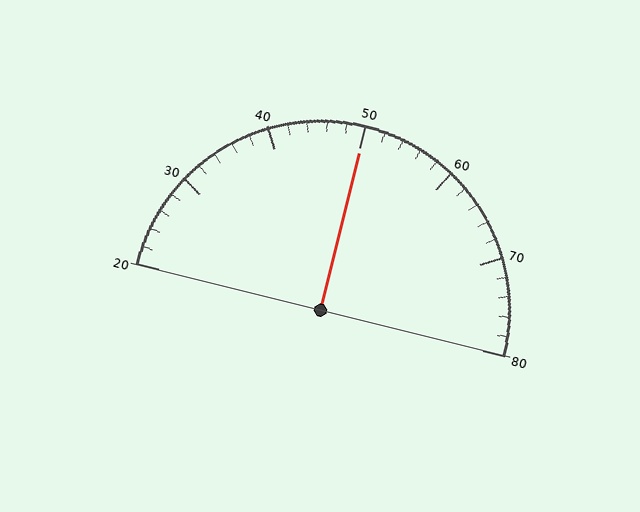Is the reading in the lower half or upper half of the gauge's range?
The reading is in the upper half of the range (20 to 80).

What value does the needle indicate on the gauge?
The needle indicates approximately 50.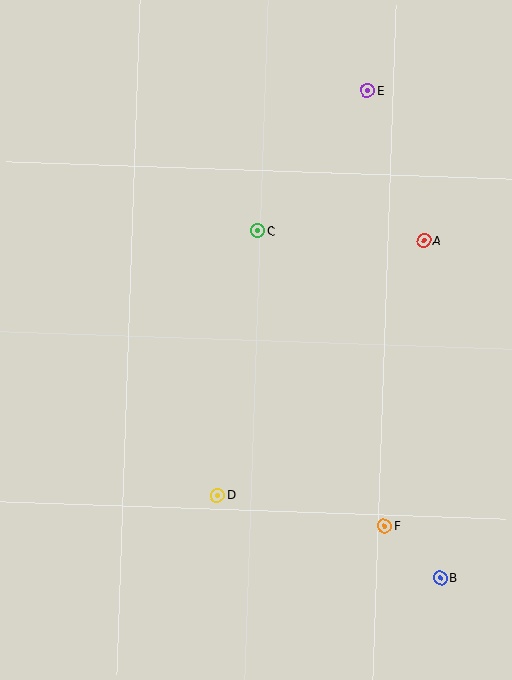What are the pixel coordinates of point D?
Point D is at (217, 495).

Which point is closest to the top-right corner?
Point E is closest to the top-right corner.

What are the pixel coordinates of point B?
Point B is at (440, 578).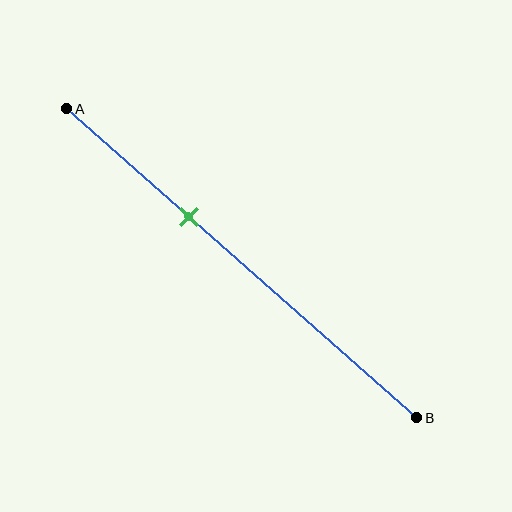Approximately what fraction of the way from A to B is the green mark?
The green mark is approximately 35% of the way from A to B.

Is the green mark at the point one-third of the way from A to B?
Yes, the mark is approximately at the one-third point.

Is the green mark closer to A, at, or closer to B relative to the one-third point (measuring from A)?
The green mark is approximately at the one-third point of segment AB.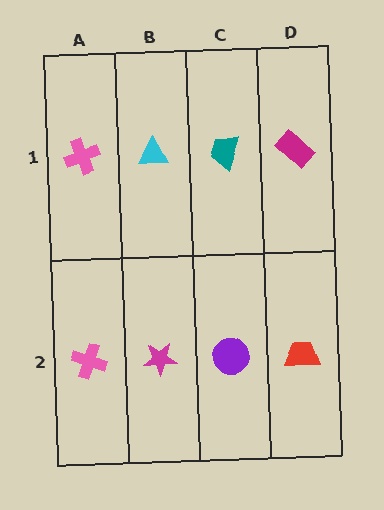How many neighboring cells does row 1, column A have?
2.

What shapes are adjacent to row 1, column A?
A pink cross (row 2, column A), a cyan triangle (row 1, column B).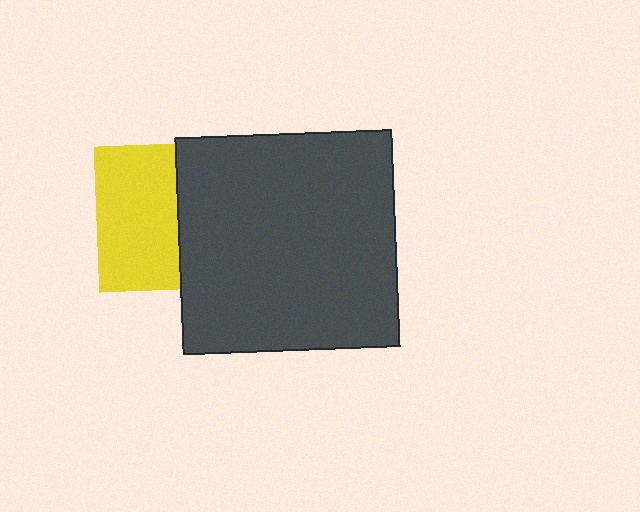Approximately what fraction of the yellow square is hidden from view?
Roughly 44% of the yellow square is hidden behind the dark gray square.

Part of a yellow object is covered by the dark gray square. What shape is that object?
It is a square.